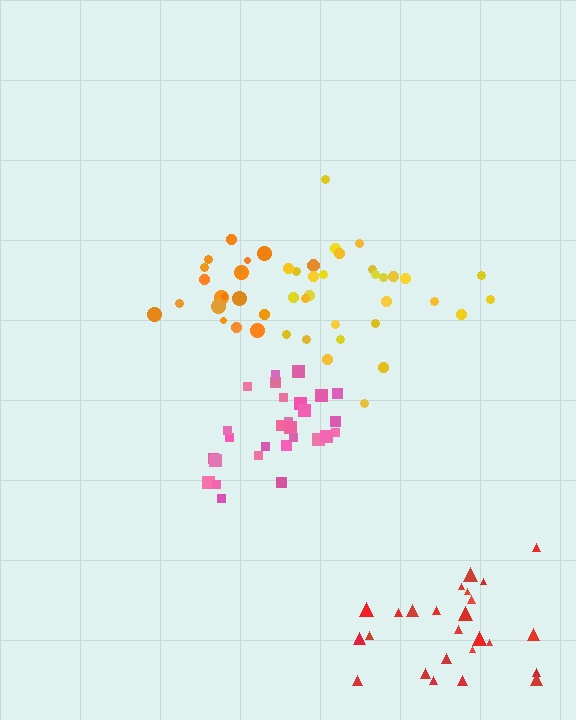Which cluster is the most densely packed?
Orange.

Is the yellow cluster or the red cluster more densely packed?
Red.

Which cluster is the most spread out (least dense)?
Yellow.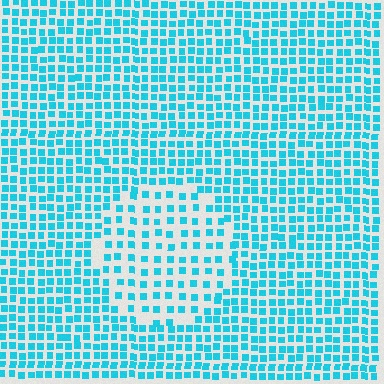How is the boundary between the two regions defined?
The boundary is defined by a change in element density (approximately 1.9x ratio). All elements are the same color, size, and shape.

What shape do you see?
I see a circle.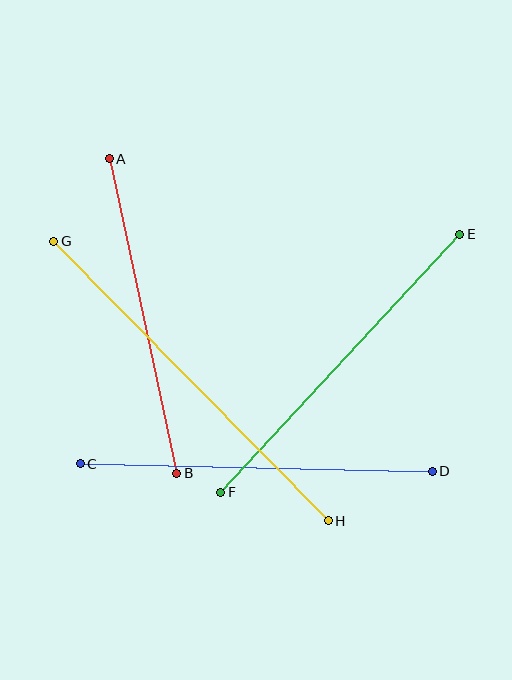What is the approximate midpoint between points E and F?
The midpoint is at approximately (340, 363) pixels.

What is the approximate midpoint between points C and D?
The midpoint is at approximately (256, 467) pixels.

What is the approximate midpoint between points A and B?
The midpoint is at approximately (143, 316) pixels.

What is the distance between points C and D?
The distance is approximately 352 pixels.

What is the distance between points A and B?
The distance is approximately 322 pixels.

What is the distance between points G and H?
The distance is approximately 392 pixels.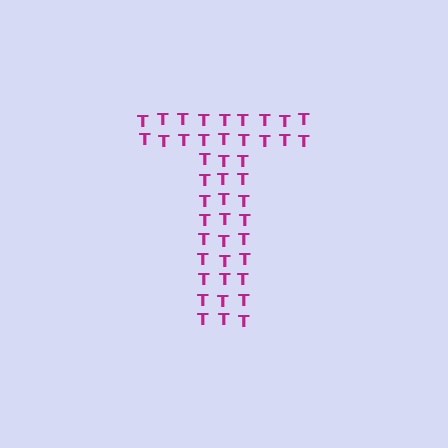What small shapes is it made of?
It is made of small letter T's.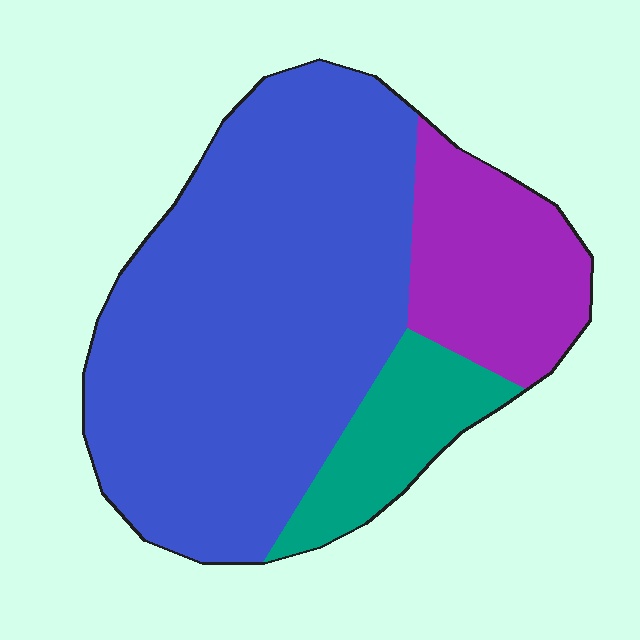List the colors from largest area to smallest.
From largest to smallest: blue, purple, teal.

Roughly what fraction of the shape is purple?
Purple covers about 20% of the shape.